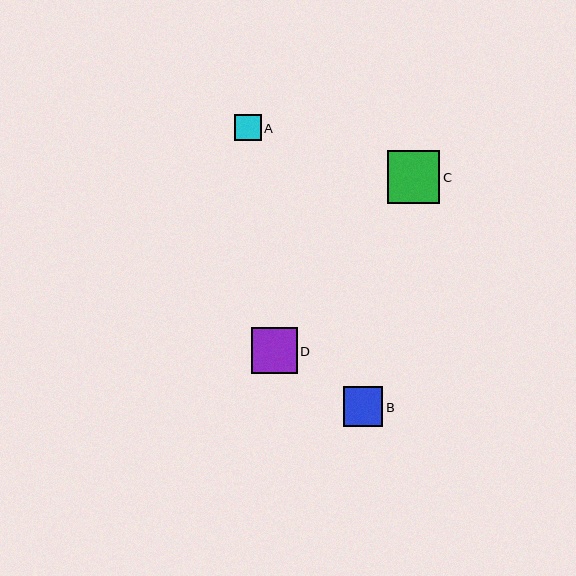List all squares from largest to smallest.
From largest to smallest: C, D, B, A.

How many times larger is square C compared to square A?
Square C is approximately 2.0 times the size of square A.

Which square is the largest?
Square C is the largest with a size of approximately 53 pixels.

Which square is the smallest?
Square A is the smallest with a size of approximately 26 pixels.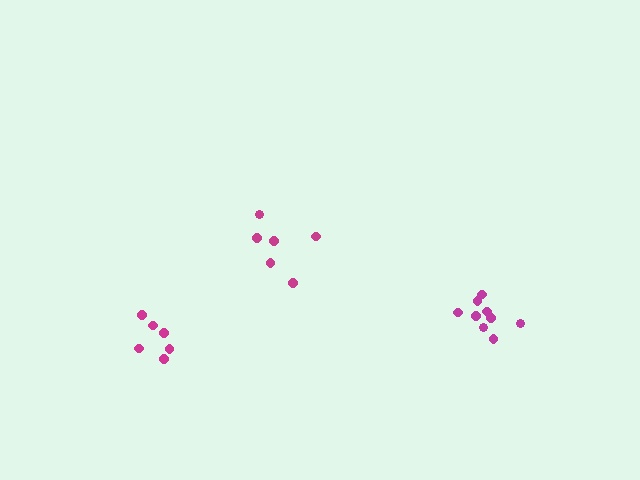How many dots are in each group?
Group 1: 9 dots, Group 2: 6 dots, Group 3: 6 dots (21 total).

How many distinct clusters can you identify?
There are 3 distinct clusters.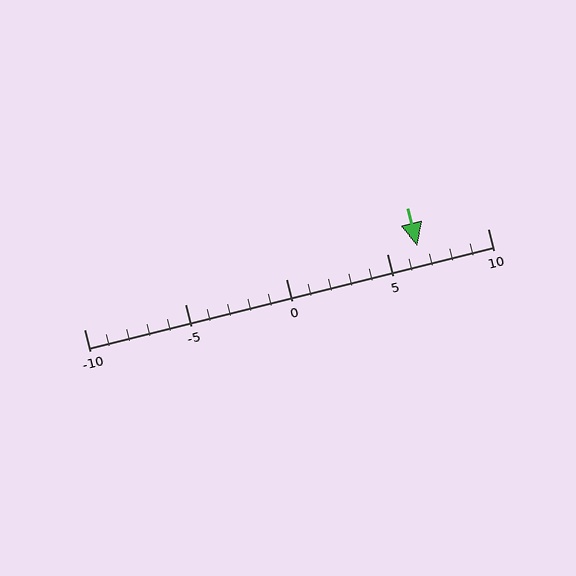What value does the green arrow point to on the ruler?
The green arrow points to approximately 6.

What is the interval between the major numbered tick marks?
The major tick marks are spaced 5 units apart.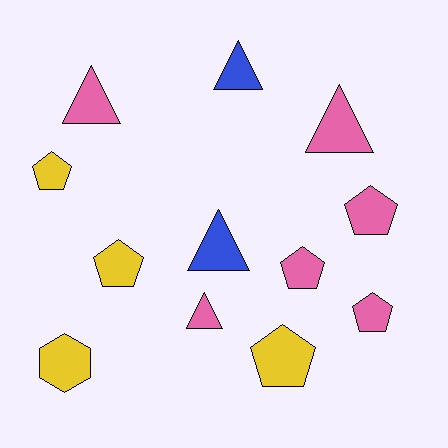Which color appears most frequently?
Pink, with 6 objects.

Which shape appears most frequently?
Pentagon, with 6 objects.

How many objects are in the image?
There are 12 objects.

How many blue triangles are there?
There are 2 blue triangles.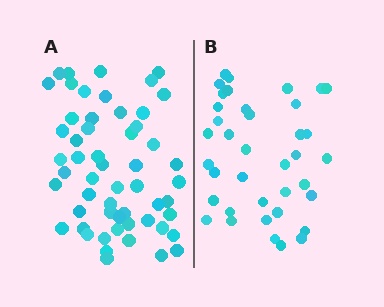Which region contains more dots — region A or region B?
Region A (the left region) has more dots.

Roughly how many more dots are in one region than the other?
Region A has approximately 15 more dots than region B.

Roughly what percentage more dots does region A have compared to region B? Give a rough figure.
About 45% more.